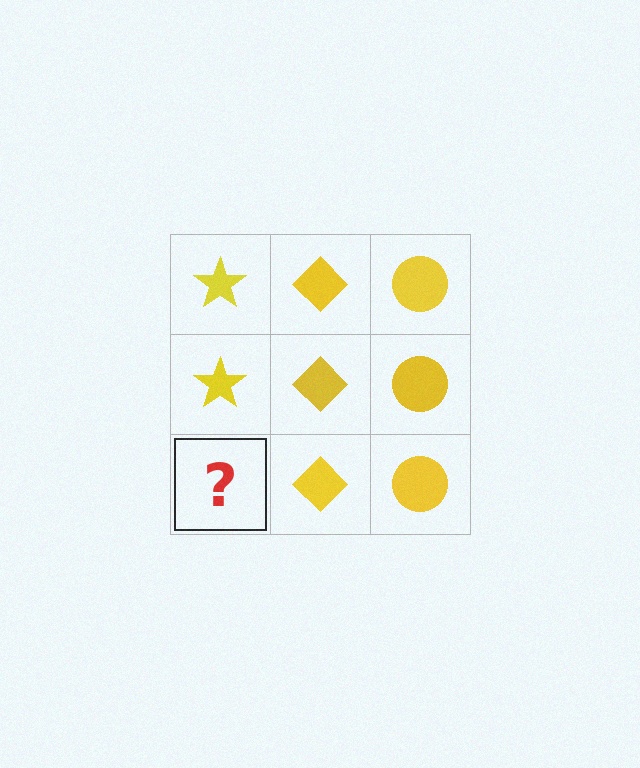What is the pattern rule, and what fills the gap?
The rule is that each column has a consistent shape. The gap should be filled with a yellow star.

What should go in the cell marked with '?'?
The missing cell should contain a yellow star.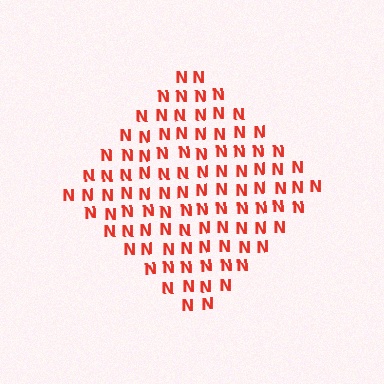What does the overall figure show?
The overall figure shows a diamond.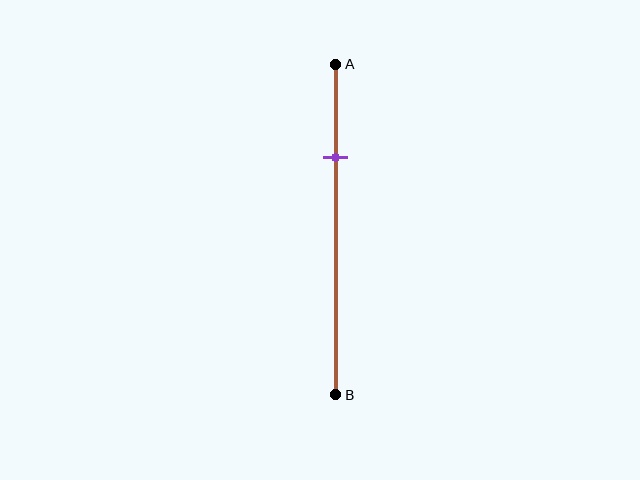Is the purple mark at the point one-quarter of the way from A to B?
No, the mark is at about 30% from A, not at the 25% one-quarter point.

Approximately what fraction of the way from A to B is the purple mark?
The purple mark is approximately 30% of the way from A to B.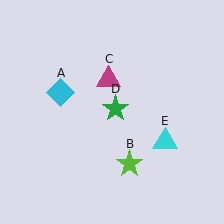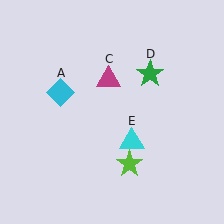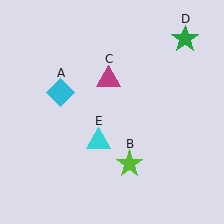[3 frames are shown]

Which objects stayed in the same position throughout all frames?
Cyan diamond (object A) and lime star (object B) and magenta triangle (object C) remained stationary.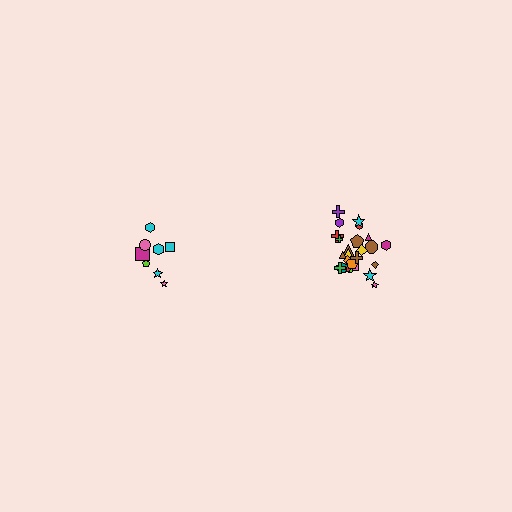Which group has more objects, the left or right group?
The right group.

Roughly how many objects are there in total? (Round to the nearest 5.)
Roughly 35 objects in total.